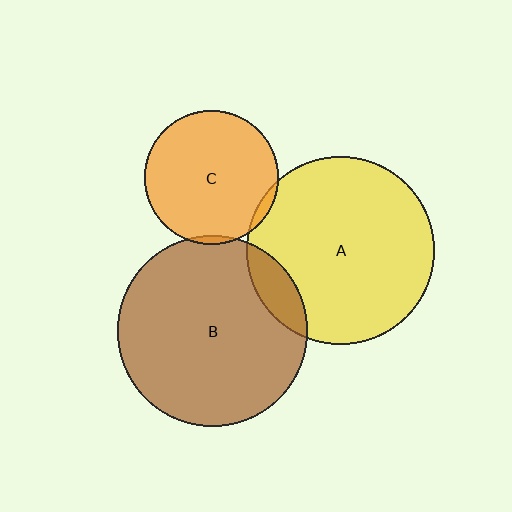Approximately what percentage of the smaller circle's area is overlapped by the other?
Approximately 5%.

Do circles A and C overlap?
Yes.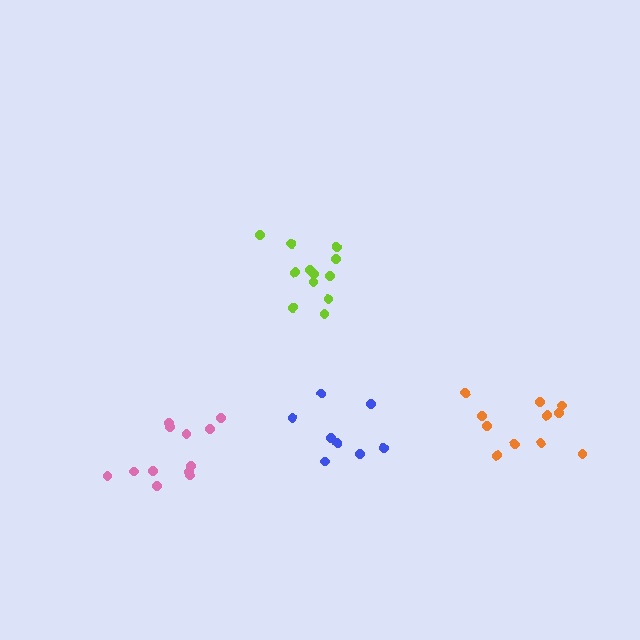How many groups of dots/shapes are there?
There are 4 groups.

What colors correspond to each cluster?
The clusters are colored: lime, orange, blue, pink.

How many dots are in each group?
Group 1: 12 dots, Group 2: 11 dots, Group 3: 8 dots, Group 4: 12 dots (43 total).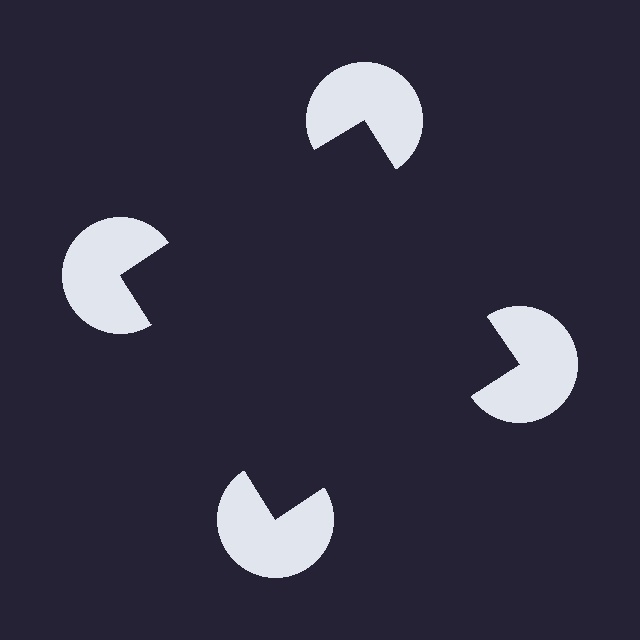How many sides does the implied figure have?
4 sides.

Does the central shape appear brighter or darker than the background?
It typically appears slightly darker than the background, even though no actual brightness change is drawn.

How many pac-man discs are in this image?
There are 4 — one at each vertex of the illusory square.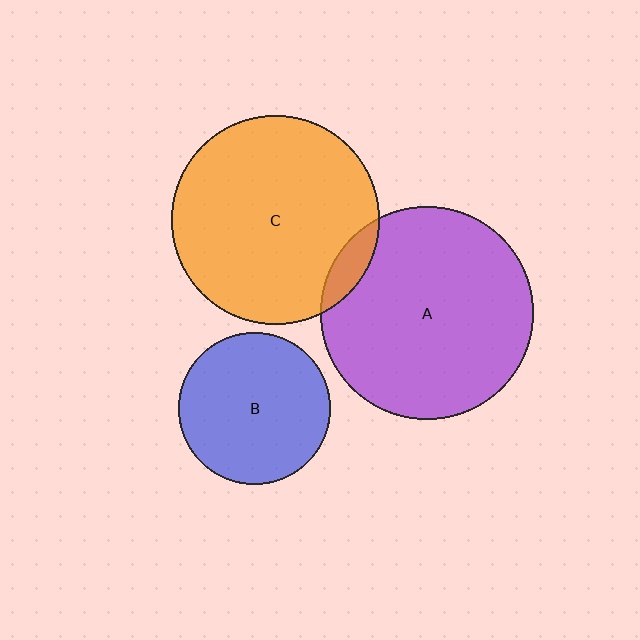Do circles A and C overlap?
Yes.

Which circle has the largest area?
Circle A (purple).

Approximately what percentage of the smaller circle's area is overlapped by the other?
Approximately 5%.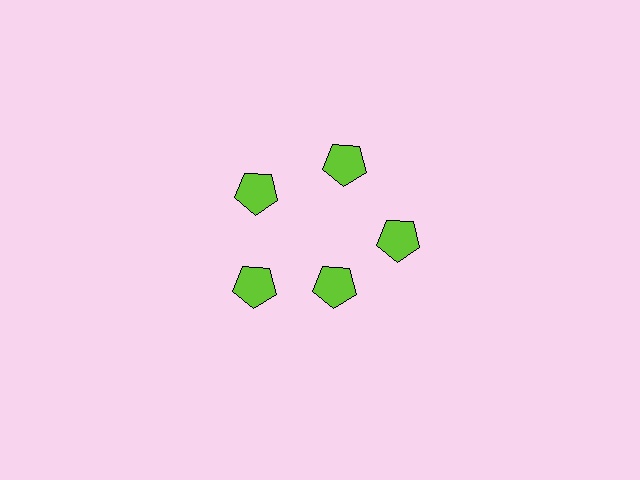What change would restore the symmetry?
The symmetry would be restored by moving it outward, back onto the ring so that all 5 pentagons sit at equal angles and equal distance from the center.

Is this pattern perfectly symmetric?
No. The 5 lime pentagons are arranged in a ring, but one element near the 5 o'clock position is pulled inward toward the center, breaking the 5-fold rotational symmetry.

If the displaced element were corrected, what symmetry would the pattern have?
It would have 5-fold rotational symmetry — the pattern would map onto itself every 72 degrees.